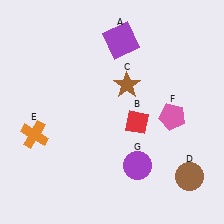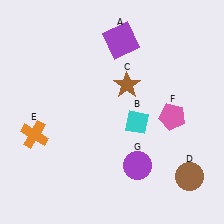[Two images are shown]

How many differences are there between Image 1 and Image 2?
There is 1 difference between the two images.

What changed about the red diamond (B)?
In Image 1, B is red. In Image 2, it changed to cyan.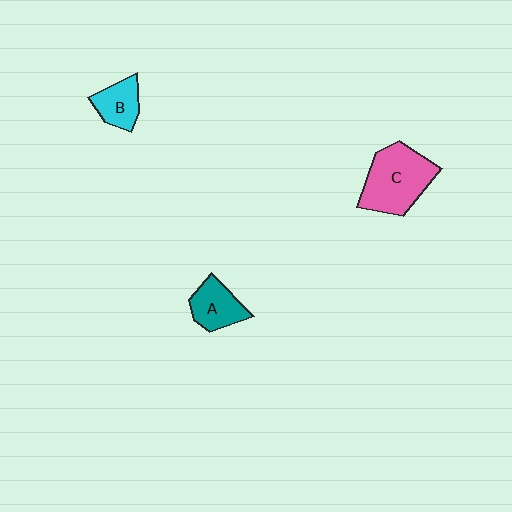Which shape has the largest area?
Shape C (pink).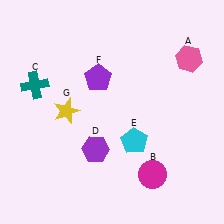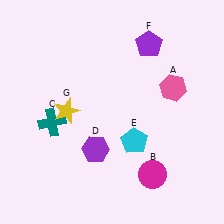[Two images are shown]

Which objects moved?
The objects that moved are: the pink hexagon (A), the teal cross (C), the purple pentagon (F).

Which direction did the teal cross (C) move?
The teal cross (C) moved down.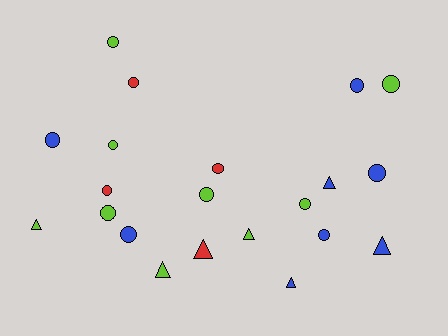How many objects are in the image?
There are 21 objects.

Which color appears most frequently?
Lime, with 9 objects.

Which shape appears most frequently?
Circle, with 14 objects.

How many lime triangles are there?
There are 3 lime triangles.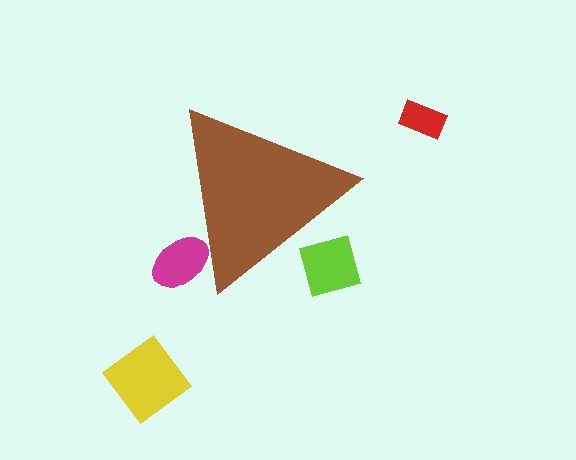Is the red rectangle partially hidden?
No, the red rectangle is fully visible.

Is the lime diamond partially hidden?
Yes, the lime diamond is partially hidden behind the brown triangle.